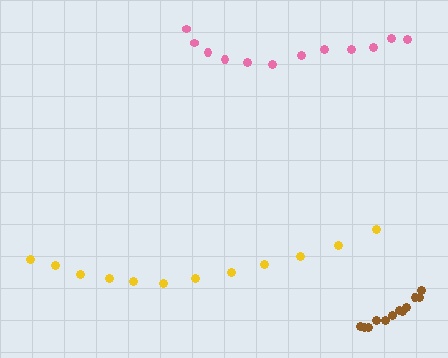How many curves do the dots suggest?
There are 3 distinct paths.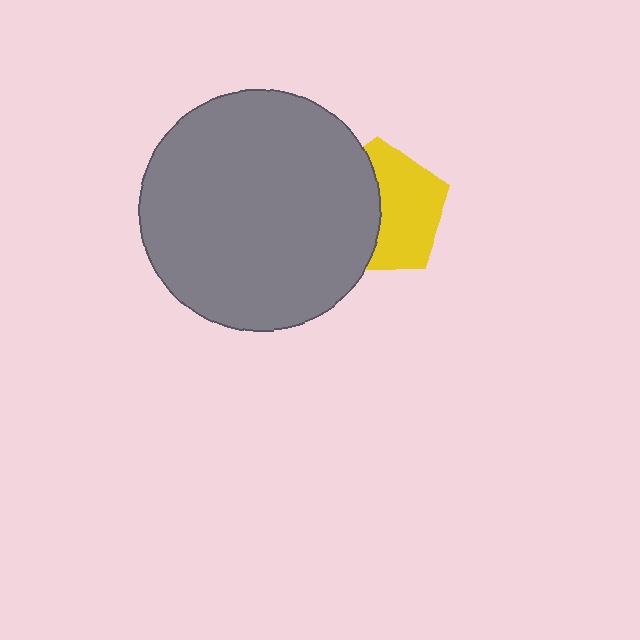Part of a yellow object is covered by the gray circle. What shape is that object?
It is a pentagon.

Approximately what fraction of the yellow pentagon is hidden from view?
Roughly 46% of the yellow pentagon is hidden behind the gray circle.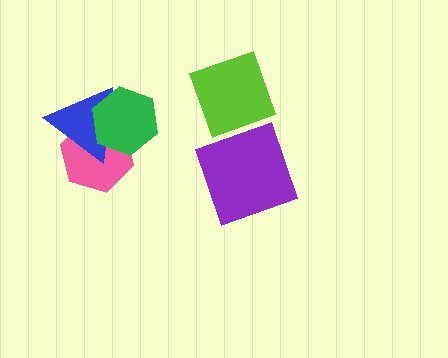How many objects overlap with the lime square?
0 objects overlap with the lime square.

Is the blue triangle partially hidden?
Yes, it is partially covered by another shape.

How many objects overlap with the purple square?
0 objects overlap with the purple square.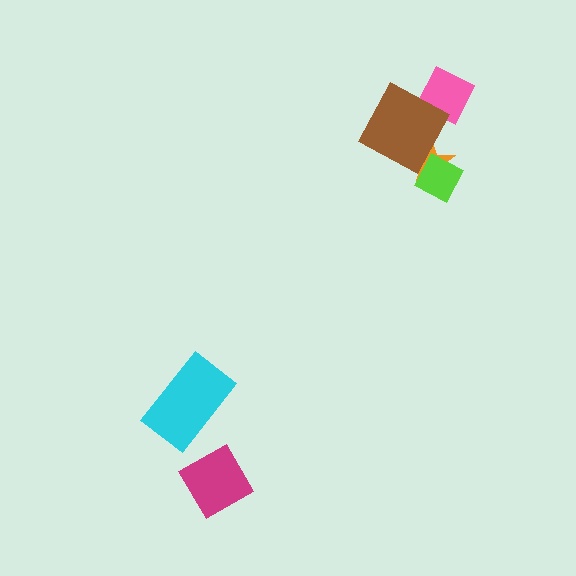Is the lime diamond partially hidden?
Yes, it is partially covered by another shape.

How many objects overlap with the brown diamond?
3 objects overlap with the brown diamond.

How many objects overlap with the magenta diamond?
0 objects overlap with the magenta diamond.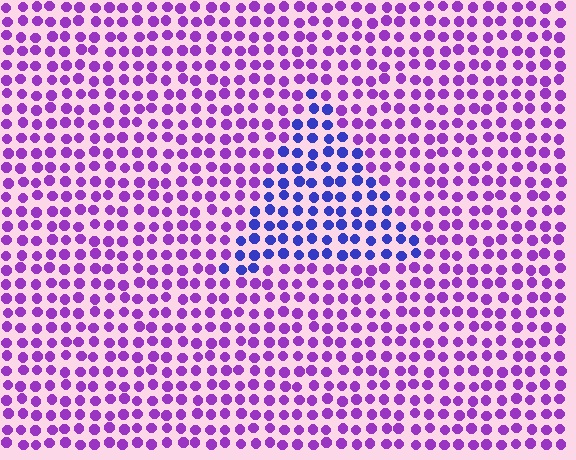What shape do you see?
I see a triangle.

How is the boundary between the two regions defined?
The boundary is defined purely by a slight shift in hue (about 45 degrees). Spacing, size, and orientation are identical on both sides.